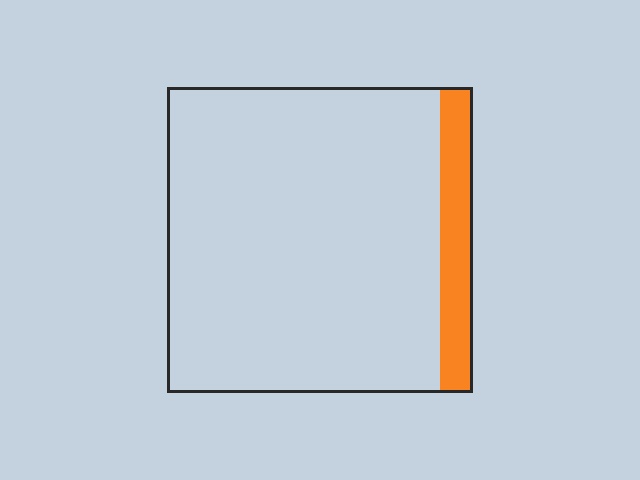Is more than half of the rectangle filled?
No.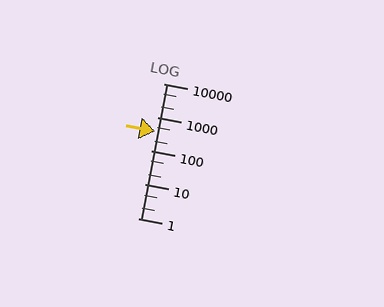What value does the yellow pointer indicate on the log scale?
The pointer indicates approximately 390.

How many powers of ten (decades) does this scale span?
The scale spans 4 decades, from 1 to 10000.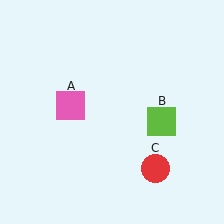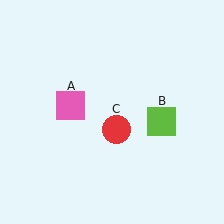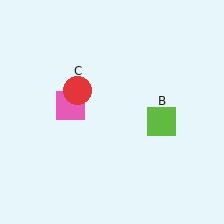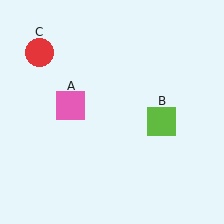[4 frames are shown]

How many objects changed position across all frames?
1 object changed position: red circle (object C).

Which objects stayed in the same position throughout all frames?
Pink square (object A) and lime square (object B) remained stationary.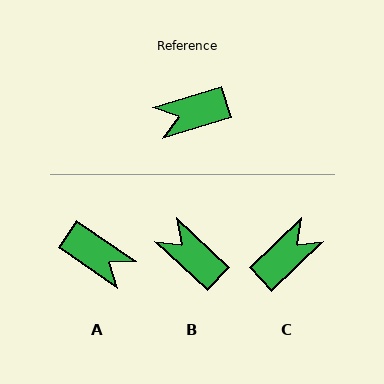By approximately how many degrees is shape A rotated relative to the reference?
Approximately 129 degrees counter-clockwise.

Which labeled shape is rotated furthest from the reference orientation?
C, about 153 degrees away.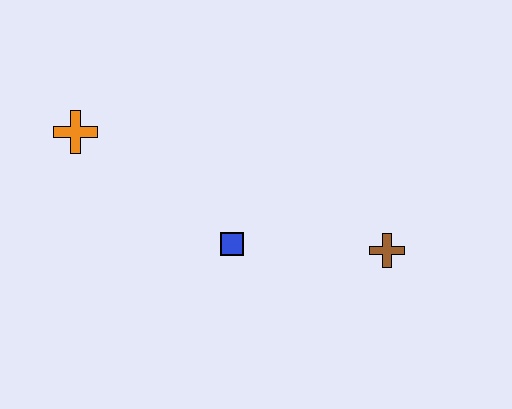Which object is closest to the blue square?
The brown cross is closest to the blue square.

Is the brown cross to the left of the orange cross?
No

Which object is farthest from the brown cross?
The orange cross is farthest from the brown cross.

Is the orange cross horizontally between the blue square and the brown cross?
No